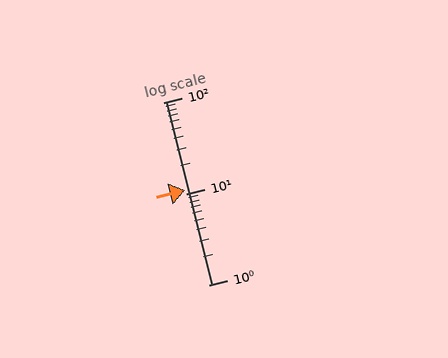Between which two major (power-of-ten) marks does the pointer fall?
The pointer is between 10 and 100.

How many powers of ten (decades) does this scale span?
The scale spans 2 decades, from 1 to 100.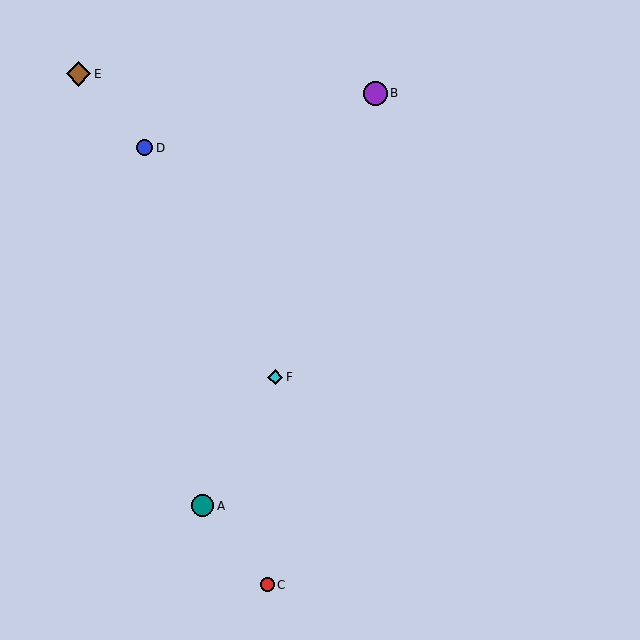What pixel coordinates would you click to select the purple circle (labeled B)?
Click at (375, 93) to select the purple circle B.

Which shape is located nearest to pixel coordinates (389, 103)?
The purple circle (labeled B) at (375, 93) is nearest to that location.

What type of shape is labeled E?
Shape E is a brown diamond.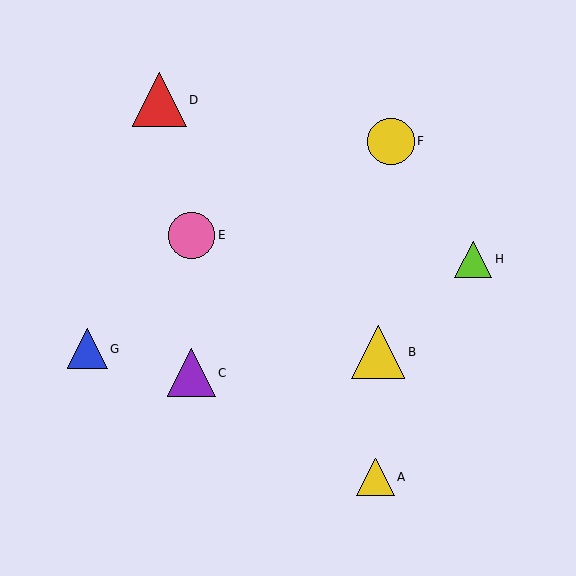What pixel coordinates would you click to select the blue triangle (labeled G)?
Click at (87, 349) to select the blue triangle G.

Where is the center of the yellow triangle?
The center of the yellow triangle is at (375, 477).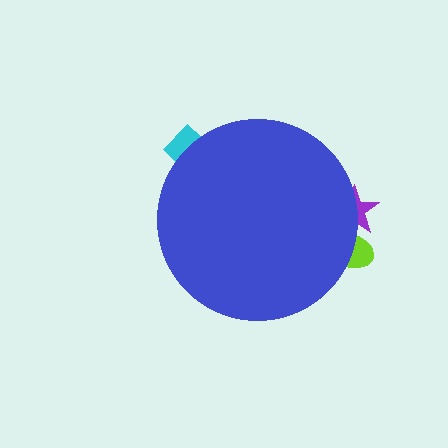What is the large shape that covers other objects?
A blue circle.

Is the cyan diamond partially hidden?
Yes, the cyan diamond is partially hidden behind the blue circle.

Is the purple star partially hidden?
Yes, the purple star is partially hidden behind the blue circle.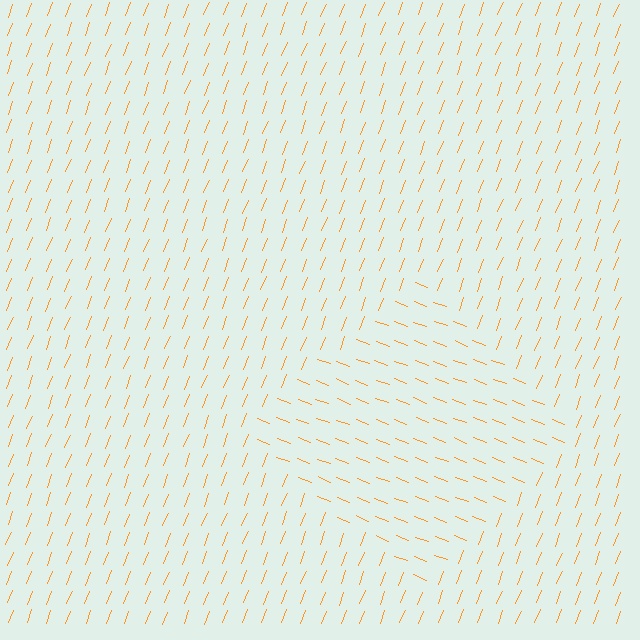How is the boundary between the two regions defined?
The boundary is defined purely by a change in line orientation (approximately 90 degrees difference). All lines are the same color and thickness.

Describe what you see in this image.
The image is filled with small orange line segments. A diamond region in the image has lines oriented differently from the surrounding lines, creating a visible texture boundary.